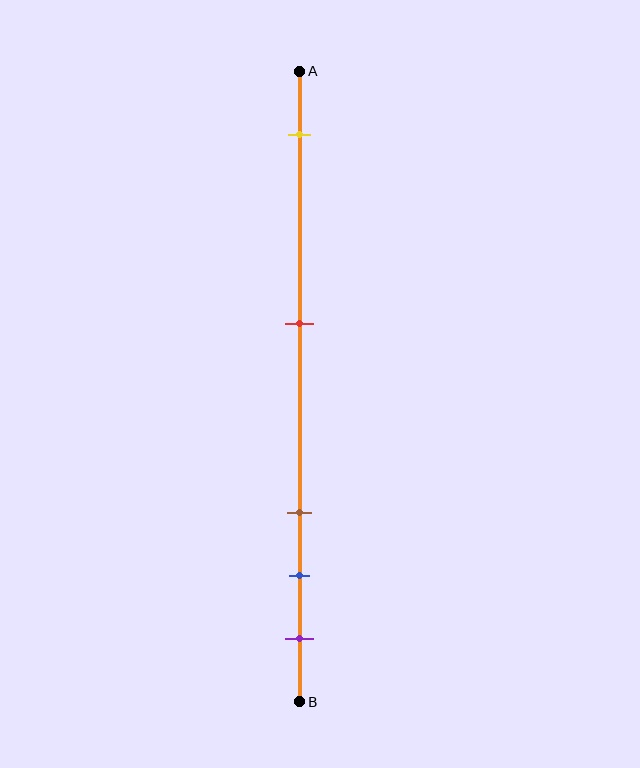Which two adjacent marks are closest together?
The blue and purple marks are the closest adjacent pair.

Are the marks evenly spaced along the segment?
No, the marks are not evenly spaced.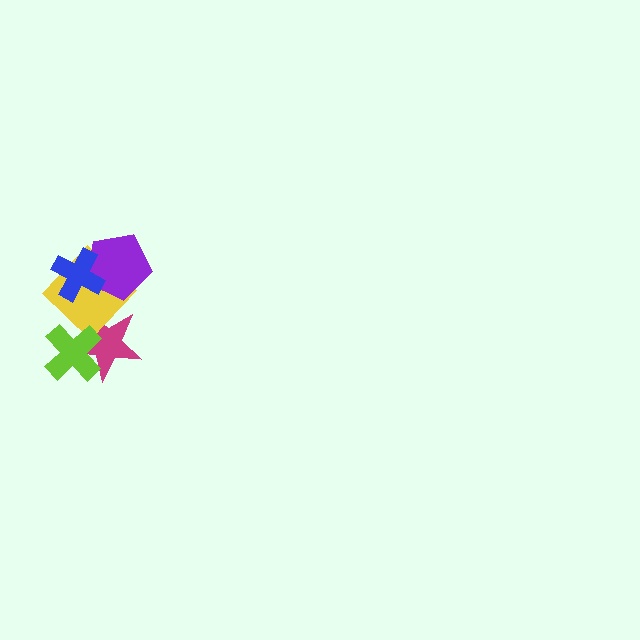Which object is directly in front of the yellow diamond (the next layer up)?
The purple pentagon is directly in front of the yellow diamond.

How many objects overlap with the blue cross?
2 objects overlap with the blue cross.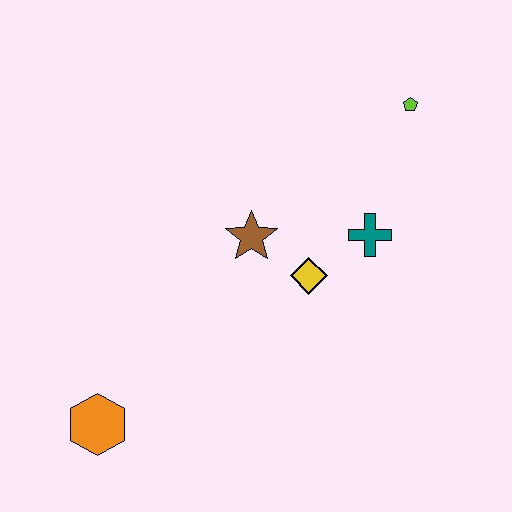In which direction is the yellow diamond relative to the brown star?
The yellow diamond is to the right of the brown star.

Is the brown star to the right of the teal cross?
No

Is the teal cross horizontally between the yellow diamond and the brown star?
No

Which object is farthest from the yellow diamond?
The orange hexagon is farthest from the yellow diamond.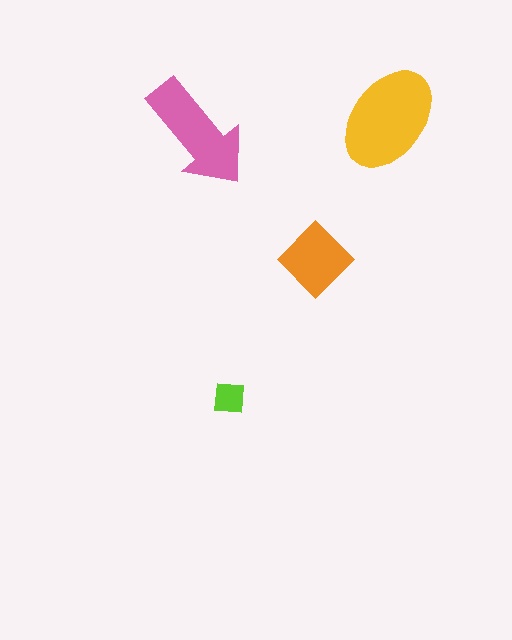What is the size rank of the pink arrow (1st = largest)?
2nd.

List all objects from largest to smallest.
The yellow ellipse, the pink arrow, the orange diamond, the lime square.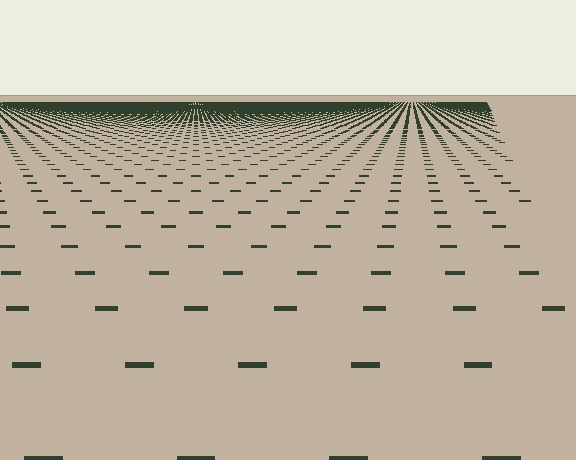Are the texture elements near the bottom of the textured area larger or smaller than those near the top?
Larger. Near the bottom, elements are closer to the viewer and appear at a bigger on-screen size.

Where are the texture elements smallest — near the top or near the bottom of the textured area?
Near the top.